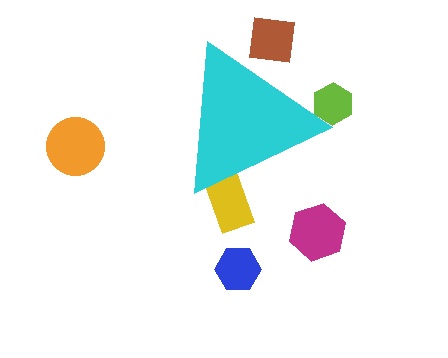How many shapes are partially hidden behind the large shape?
3 shapes are partially hidden.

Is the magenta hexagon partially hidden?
No, the magenta hexagon is fully visible.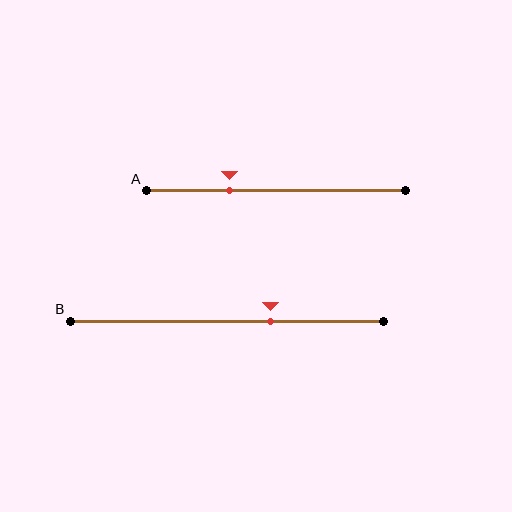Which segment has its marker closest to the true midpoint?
Segment B has its marker closest to the true midpoint.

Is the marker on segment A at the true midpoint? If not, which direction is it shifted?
No, the marker on segment A is shifted to the left by about 18% of the segment length.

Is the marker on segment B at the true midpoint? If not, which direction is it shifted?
No, the marker on segment B is shifted to the right by about 14% of the segment length.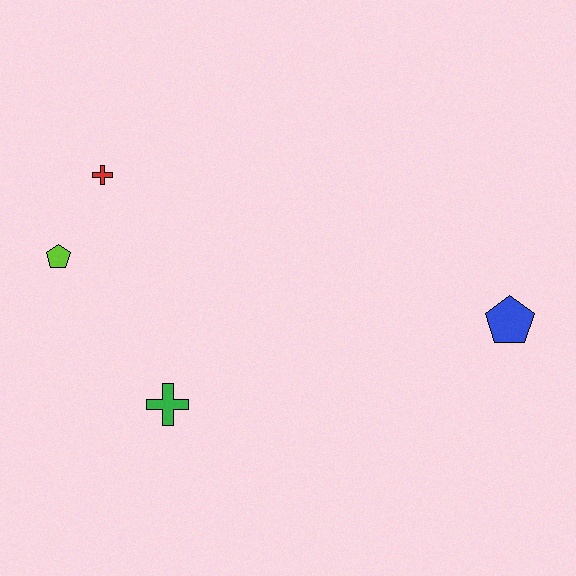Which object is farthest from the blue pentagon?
The lime pentagon is farthest from the blue pentagon.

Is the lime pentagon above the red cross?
No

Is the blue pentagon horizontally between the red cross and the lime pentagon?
No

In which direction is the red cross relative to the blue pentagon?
The red cross is to the left of the blue pentagon.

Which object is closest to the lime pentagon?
The red cross is closest to the lime pentagon.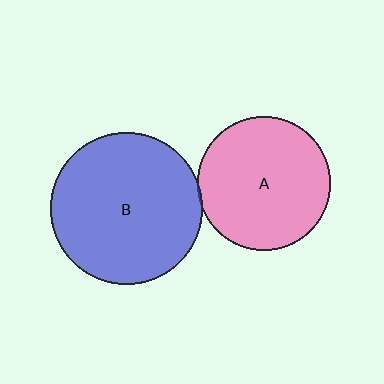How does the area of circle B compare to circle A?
Approximately 1.3 times.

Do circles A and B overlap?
Yes.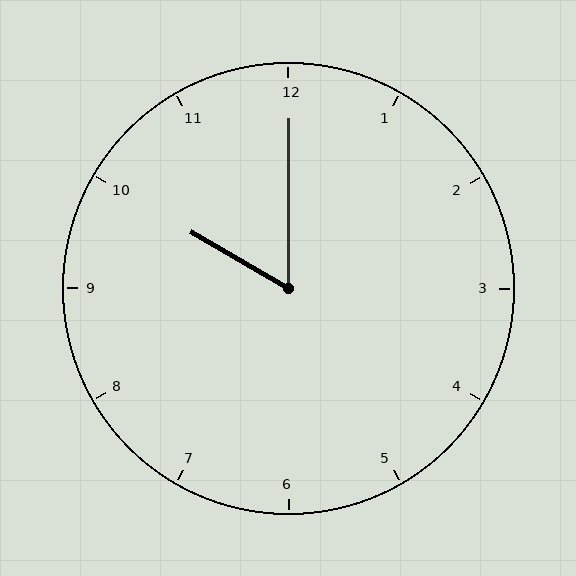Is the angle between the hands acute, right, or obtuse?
It is acute.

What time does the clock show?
10:00.